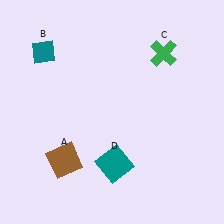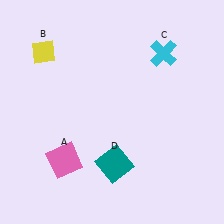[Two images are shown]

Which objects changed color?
A changed from brown to pink. B changed from teal to yellow. C changed from green to cyan.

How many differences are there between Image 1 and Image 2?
There are 3 differences between the two images.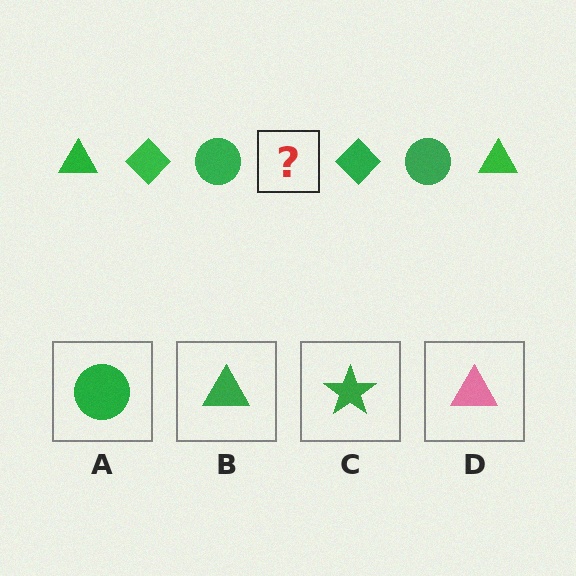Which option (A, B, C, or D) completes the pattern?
B.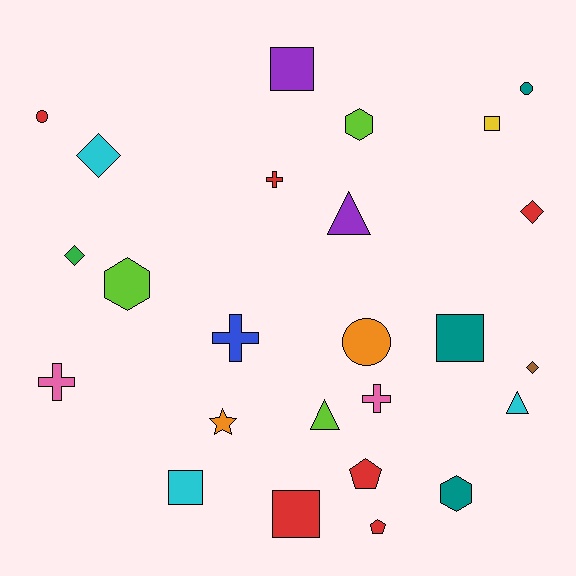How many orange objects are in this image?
There are 2 orange objects.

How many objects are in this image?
There are 25 objects.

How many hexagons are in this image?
There are 3 hexagons.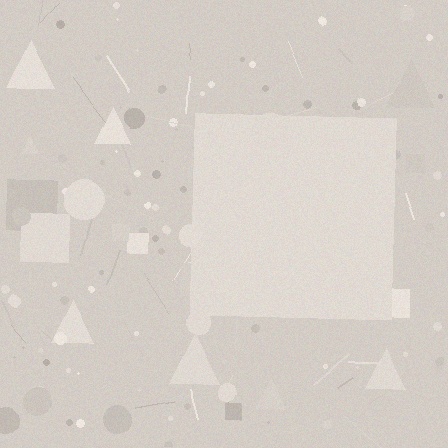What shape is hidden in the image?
A square is hidden in the image.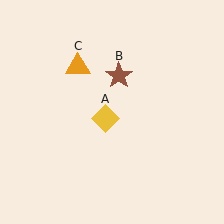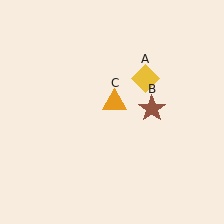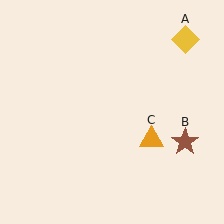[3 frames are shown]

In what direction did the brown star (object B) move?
The brown star (object B) moved down and to the right.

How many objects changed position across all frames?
3 objects changed position: yellow diamond (object A), brown star (object B), orange triangle (object C).